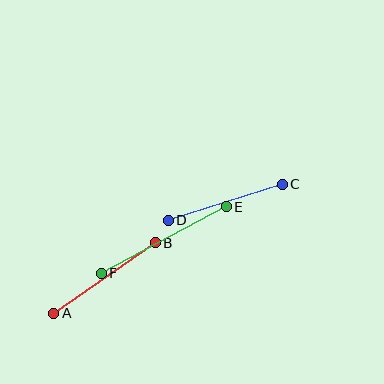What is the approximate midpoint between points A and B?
The midpoint is at approximately (105, 278) pixels.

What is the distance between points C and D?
The distance is approximately 120 pixels.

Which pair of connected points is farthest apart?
Points E and F are farthest apart.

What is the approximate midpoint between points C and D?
The midpoint is at approximately (225, 202) pixels.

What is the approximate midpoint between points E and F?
The midpoint is at approximately (164, 240) pixels.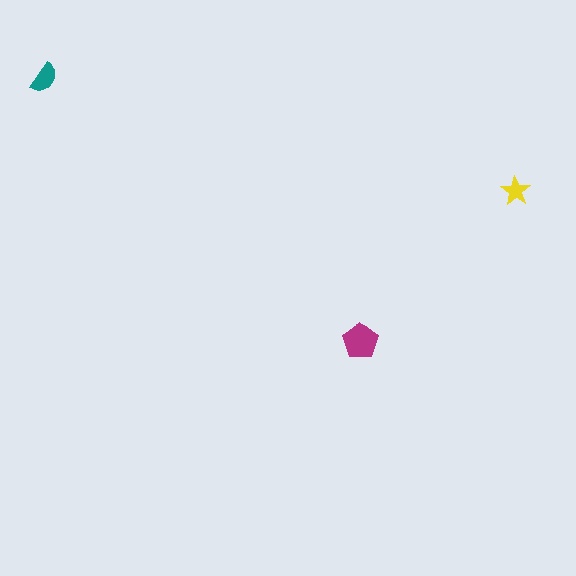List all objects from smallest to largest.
The yellow star, the teal semicircle, the magenta pentagon.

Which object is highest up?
The teal semicircle is topmost.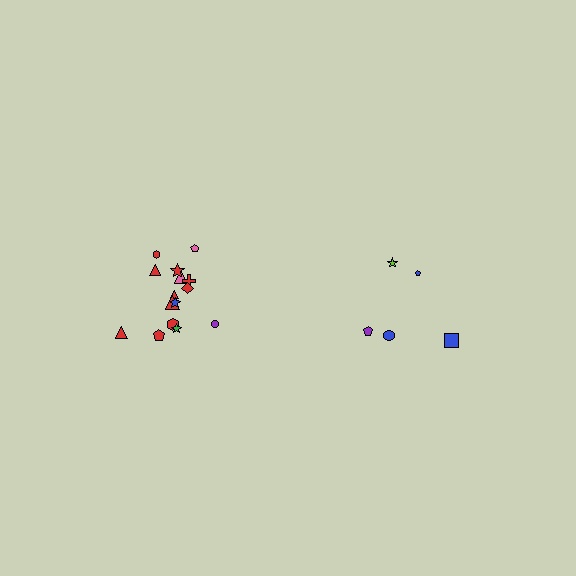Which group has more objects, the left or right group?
The left group.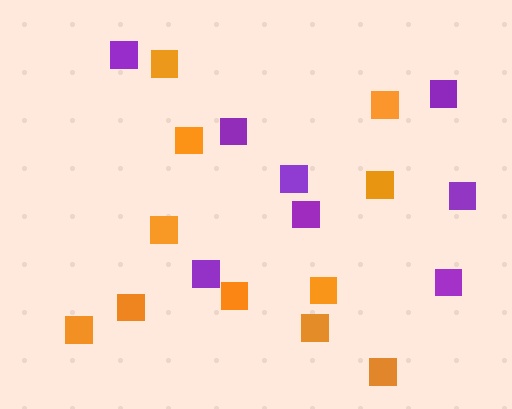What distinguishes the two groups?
There are 2 groups: one group of orange squares (11) and one group of purple squares (8).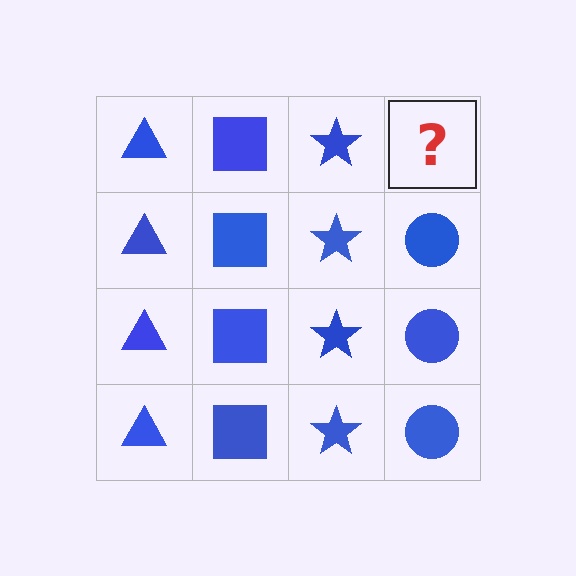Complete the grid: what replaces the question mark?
The question mark should be replaced with a blue circle.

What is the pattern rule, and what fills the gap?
The rule is that each column has a consistent shape. The gap should be filled with a blue circle.